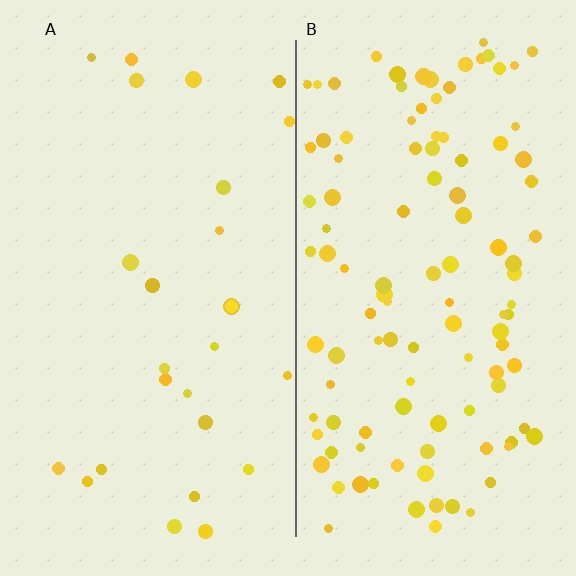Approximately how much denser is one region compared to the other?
Approximately 4.2× — region B over region A.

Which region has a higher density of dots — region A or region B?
B (the right).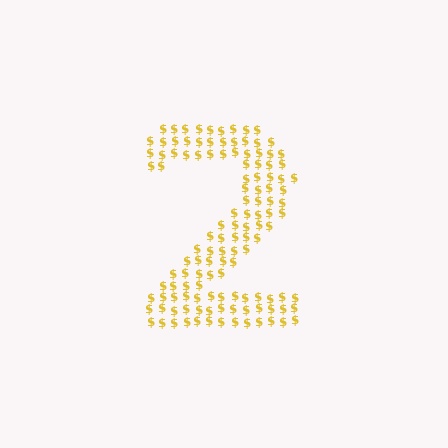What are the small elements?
The small elements are dollar signs.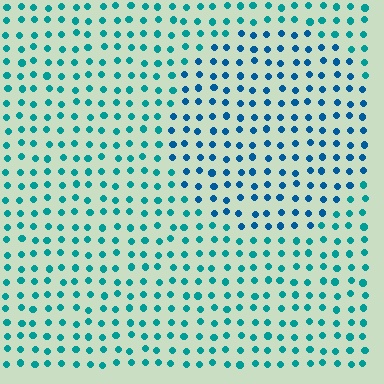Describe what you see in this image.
The image is filled with small teal elements in a uniform arrangement. A circle-shaped region is visible where the elements are tinted to a slightly different hue, forming a subtle color boundary.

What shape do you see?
I see a circle.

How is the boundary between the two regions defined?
The boundary is defined purely by a slight shift in hue (about 28 degrees). Spacing, size, and orientation are identical on both sides.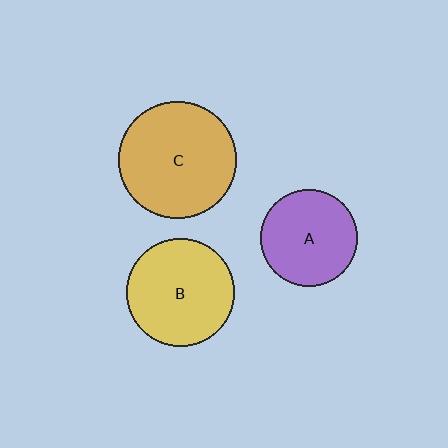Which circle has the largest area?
Circle C (orange).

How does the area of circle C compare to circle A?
Approximately 1.5 times.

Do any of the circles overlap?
No, none of the circles overlap.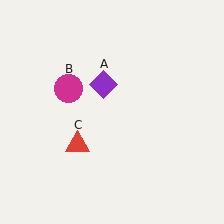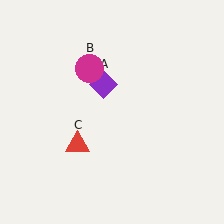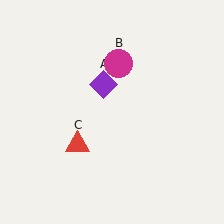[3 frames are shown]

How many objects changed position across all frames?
1 object changed position: magenta circle (object B).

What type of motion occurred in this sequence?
The magenta circle (object B) rotated clockwise around the center of the scene.